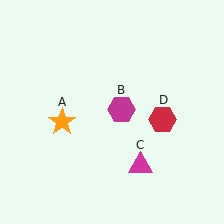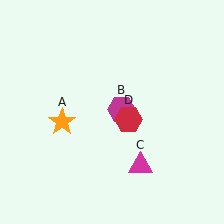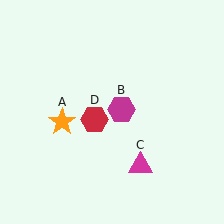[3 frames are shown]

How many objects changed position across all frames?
1 object changed position: red hexagon (object D).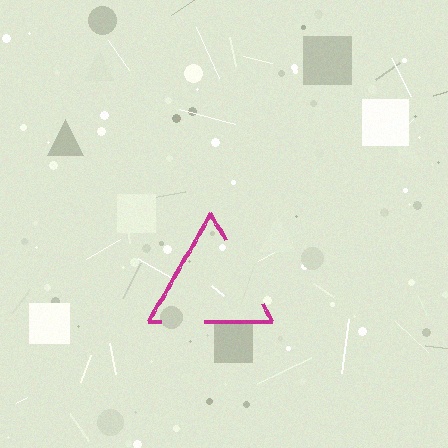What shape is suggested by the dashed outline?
The dashed outline suggests a triangle.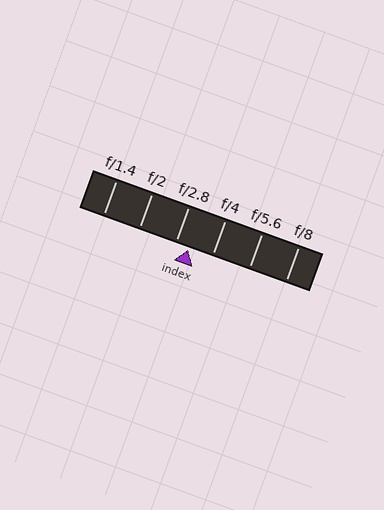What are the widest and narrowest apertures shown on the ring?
The widest aperture shown is f/1.4 and the narrowest is f/8.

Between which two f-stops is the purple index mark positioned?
The index mark is between f/2.8 and f/4.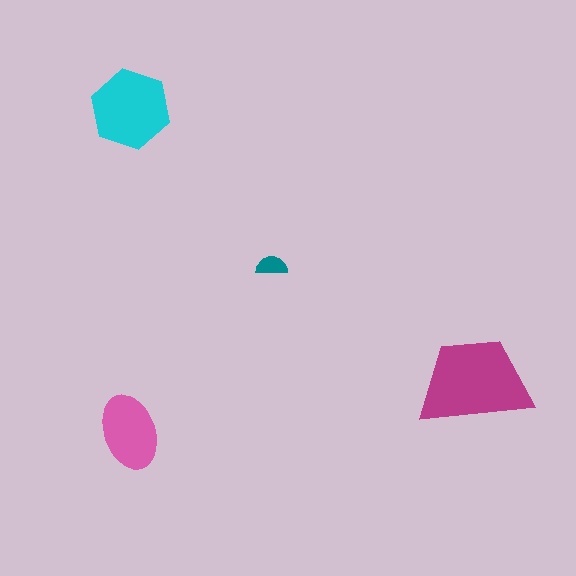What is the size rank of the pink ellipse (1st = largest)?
3rd.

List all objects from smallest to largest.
The teal semicircle, the pink ellipse, the cyan hexagon, the magenta trapezoid.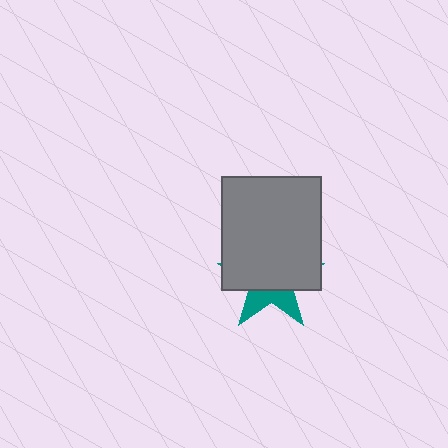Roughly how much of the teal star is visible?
A small part of it is visible (roughly 32%).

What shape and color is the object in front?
The object in front is a gray rectangle.